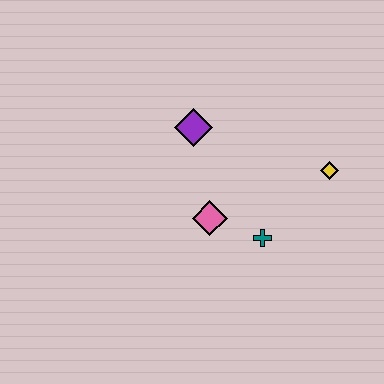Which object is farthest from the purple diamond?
The yellow diamond is farthest from the purple diamond.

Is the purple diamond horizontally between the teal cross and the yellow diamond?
No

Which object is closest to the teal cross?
The pink diamond is closest to the teal cross.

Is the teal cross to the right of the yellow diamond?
No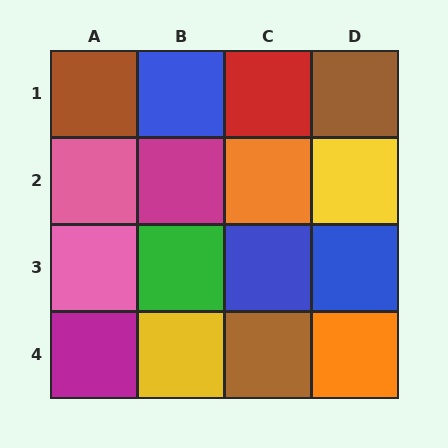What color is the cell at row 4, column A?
Magenta.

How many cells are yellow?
2 cells are yellow.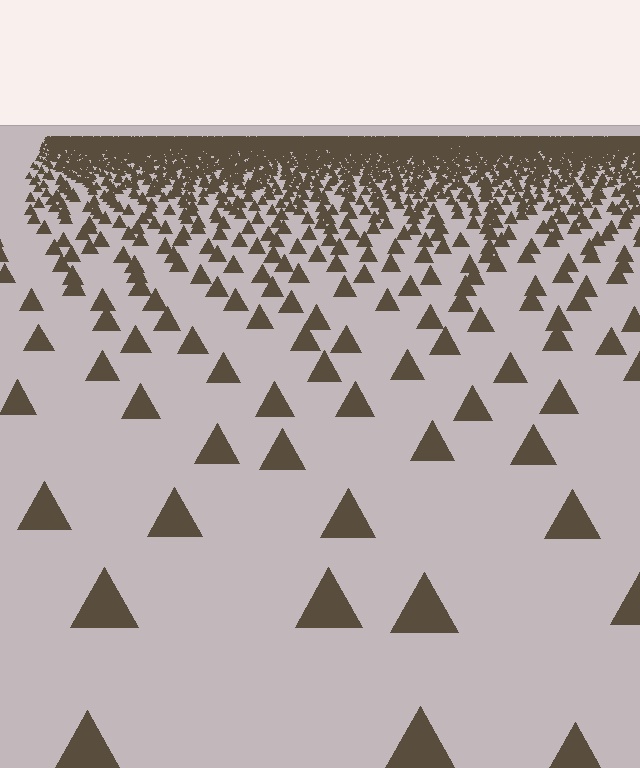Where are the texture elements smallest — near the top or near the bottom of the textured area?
Near the top.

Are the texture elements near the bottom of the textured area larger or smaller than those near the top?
Larger. Near the bottom, elements are closer to the viewer and appear at a bigger on-screen size.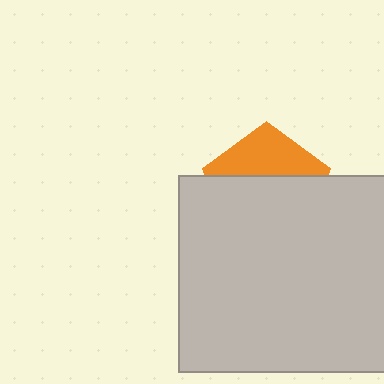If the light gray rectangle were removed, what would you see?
You would see the complete orange pentagon.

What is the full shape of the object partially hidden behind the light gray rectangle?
The partially hidden object is an orange pentagon.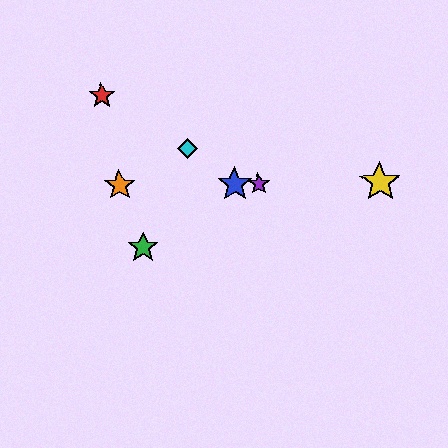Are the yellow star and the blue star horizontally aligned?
Yes, both are at y≈182.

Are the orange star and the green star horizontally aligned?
No, the orange star is at y≈185 and the green star is at y≈248.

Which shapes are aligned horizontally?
The blue star, the yellow star, the purple star, the orange star are aligned horizontally.